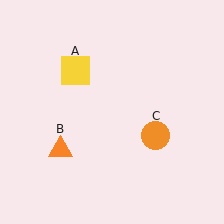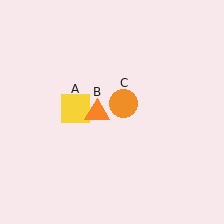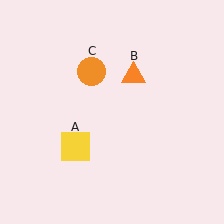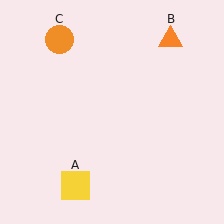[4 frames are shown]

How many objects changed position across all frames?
3 objects changed position: yellow square (object A), orange triangle (object B), orange circle (object C).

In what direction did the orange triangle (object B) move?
The orange triangle (object B) moved up and to the right.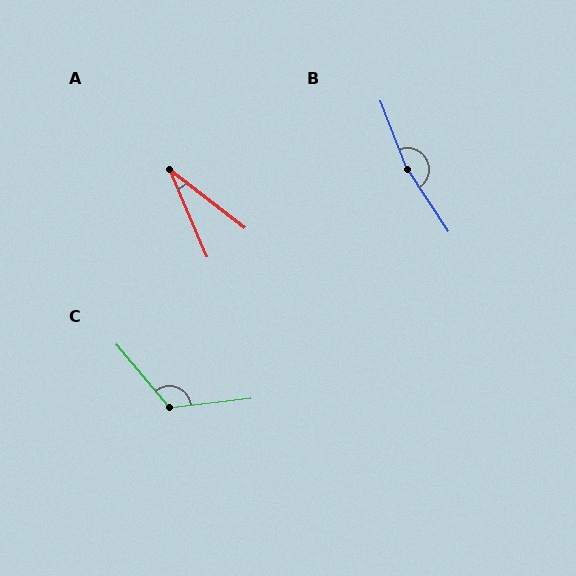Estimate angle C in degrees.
Approximately 123 degrees.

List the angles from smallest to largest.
A (29°), C (123°), B (168°).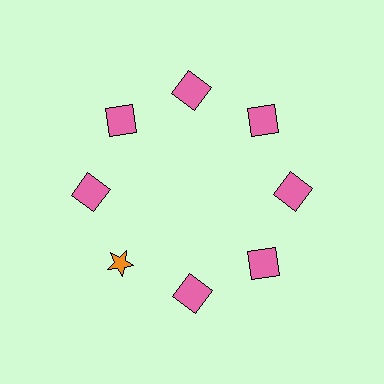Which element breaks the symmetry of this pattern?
The orange star at roughly the 8 o'clock position breaks the symmetry. All other shapes are pink squares.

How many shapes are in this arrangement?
There are 8 shapes arranged in a ring pattern.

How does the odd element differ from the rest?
It differs in both color (orange instead of pink) and shape (star instead of square).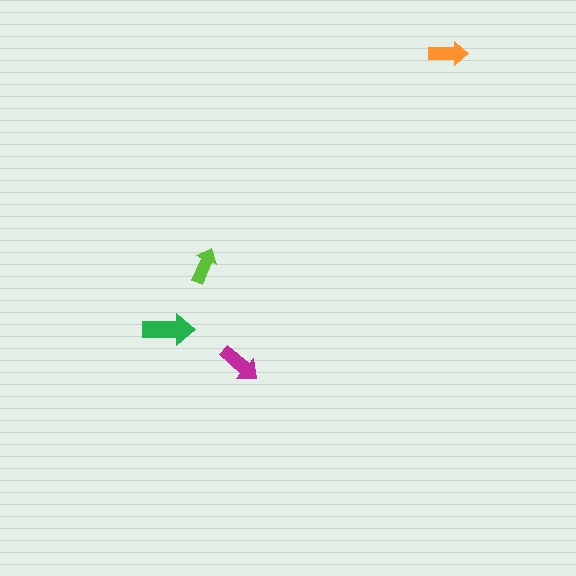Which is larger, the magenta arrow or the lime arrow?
The magenta one.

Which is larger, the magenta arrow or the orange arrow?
The magenta one.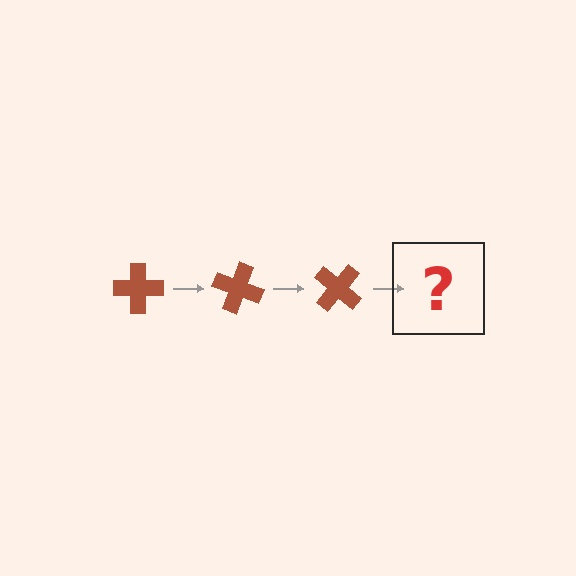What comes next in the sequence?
The next element should be a brown cross rotated 60 degrees.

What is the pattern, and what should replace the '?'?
The pattern is that the cross rotates 20 degrees each step. The '?' should be a brown cross rotated 60 degrees.